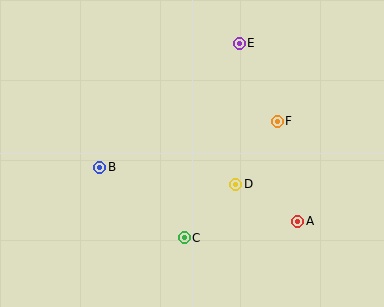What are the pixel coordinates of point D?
Point D is at (236, 184).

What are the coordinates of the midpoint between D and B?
The midpoint between D and B is at (168, 176).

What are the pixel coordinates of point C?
Point C is at (184, 238).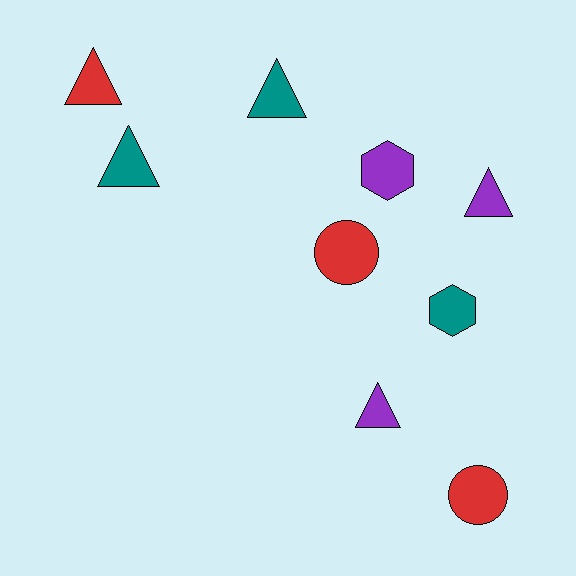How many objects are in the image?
There are 9 objects.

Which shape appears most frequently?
Triangle, with 5 objects.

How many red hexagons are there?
There are no red hexagons.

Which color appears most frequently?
Purple, with 3 objects.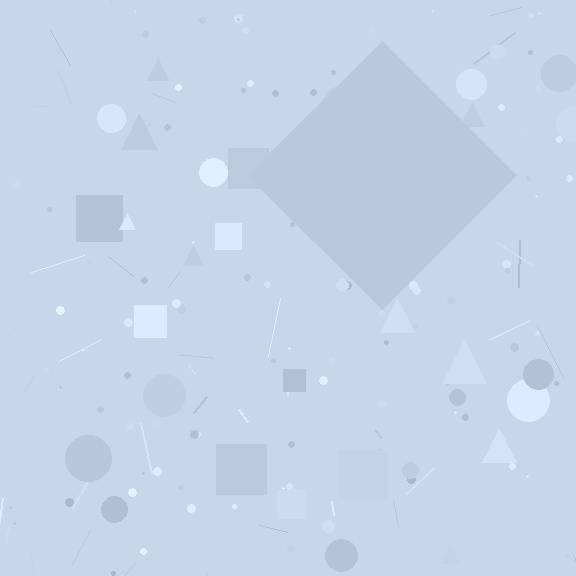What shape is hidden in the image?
A diamond is hidden in the image.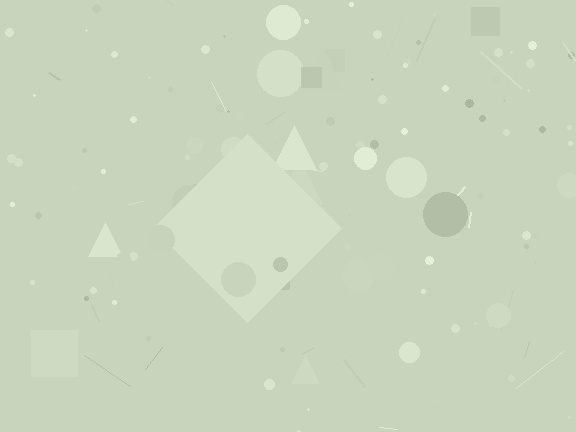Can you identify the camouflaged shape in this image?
The camouflaged shape is a diamond.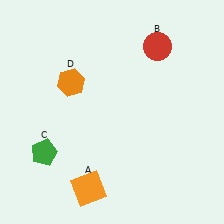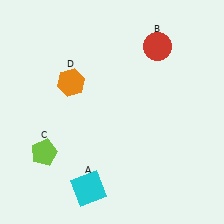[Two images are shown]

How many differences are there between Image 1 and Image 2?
There are 2 differences between the two images.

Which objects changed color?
A changed from orange to cyan. C changed from green to lime.